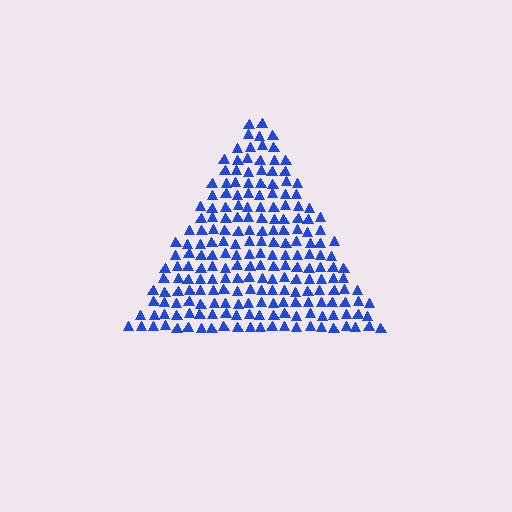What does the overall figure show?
The overall figure shows a triangle.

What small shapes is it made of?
It is made of small triangles.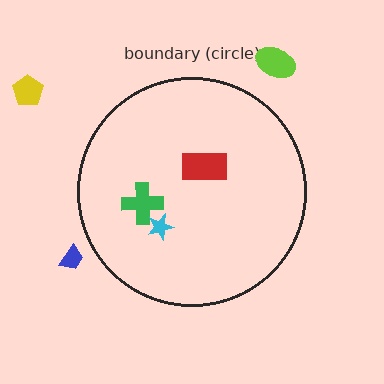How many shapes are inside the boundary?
3 inside, 3 outside.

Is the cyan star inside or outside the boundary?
Inside.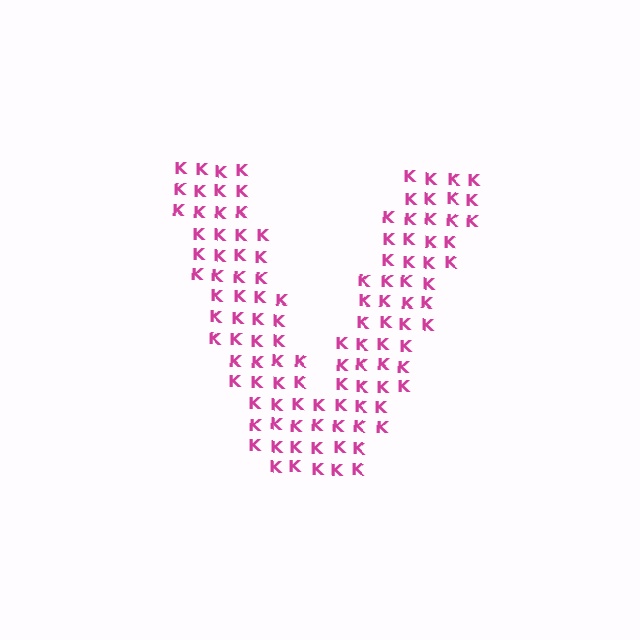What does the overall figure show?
The overall figure shows the letter V.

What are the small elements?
The small elements are letter K's.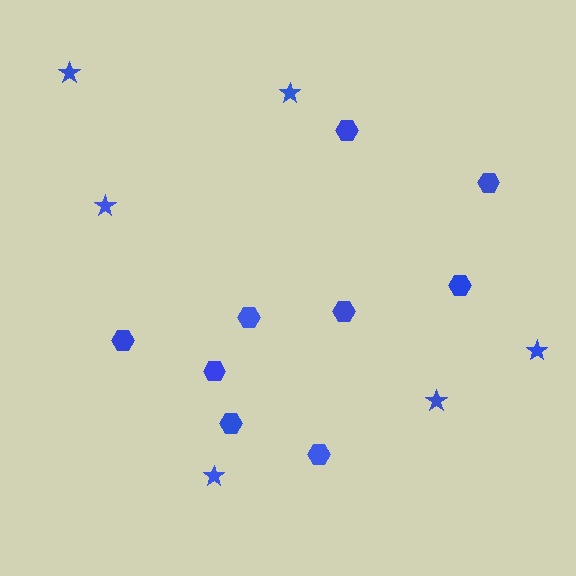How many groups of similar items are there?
There are 2 groups: one group of stars (6) and one group of hexagons (9).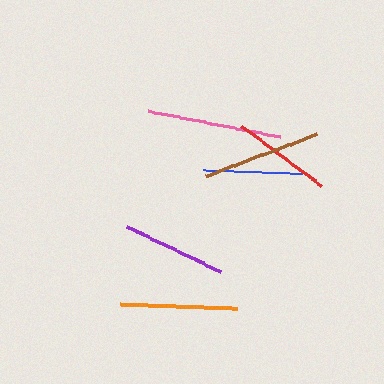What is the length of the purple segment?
The purple segment is approximately 105 pixels long.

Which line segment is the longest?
The pink line is the longest at approximately 135 pixels.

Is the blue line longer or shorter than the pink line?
The pink line is longer than the blue line.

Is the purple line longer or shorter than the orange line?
The orange line is longer than the purple line.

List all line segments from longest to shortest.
From longest to shortest: pink, brown, orange, purple, red, blue.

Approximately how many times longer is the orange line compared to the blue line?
The orange line is approximately 1.2 times the length of the blue line.